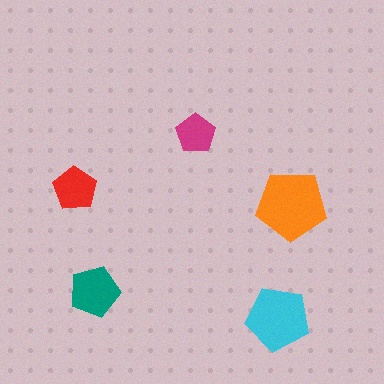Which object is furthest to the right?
The orange pentagon is rightmost.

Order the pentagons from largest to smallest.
the orange one, the cyan one, the teal one, the red one, the magenta one.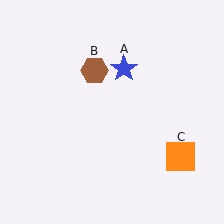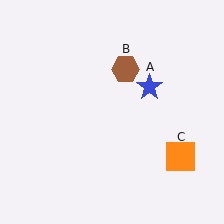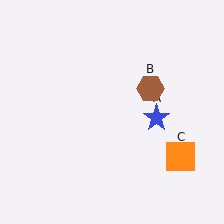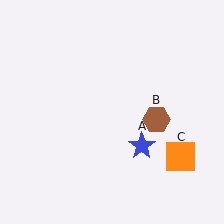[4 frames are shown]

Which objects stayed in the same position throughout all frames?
Orange square (object C) remained stationary.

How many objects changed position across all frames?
2 objects changed position: blue star (object A), brown hexagon (object B).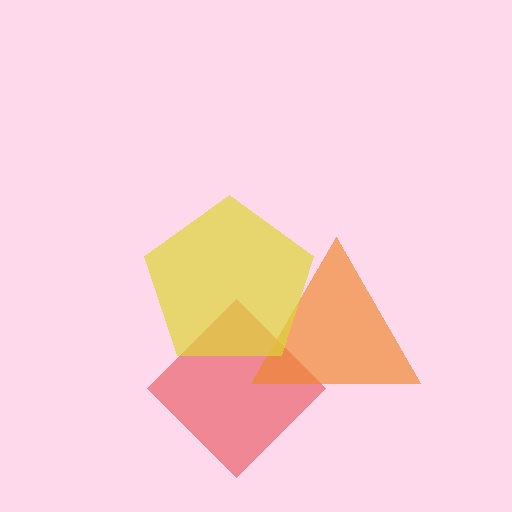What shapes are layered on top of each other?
The layered shapes are: a red diamond, an orange triangle, a yellow pentagon.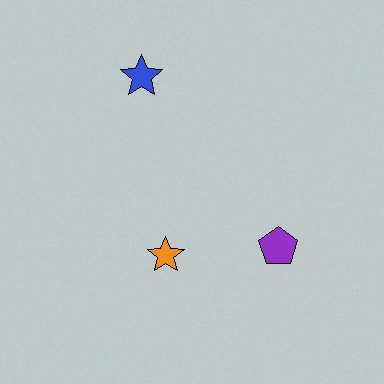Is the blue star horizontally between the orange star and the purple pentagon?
No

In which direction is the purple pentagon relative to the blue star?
The purple pentagon is below the blue star.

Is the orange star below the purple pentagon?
Yes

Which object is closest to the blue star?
The orange star is closest to the blue star.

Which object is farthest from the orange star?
The blue star is farthest from the orange star.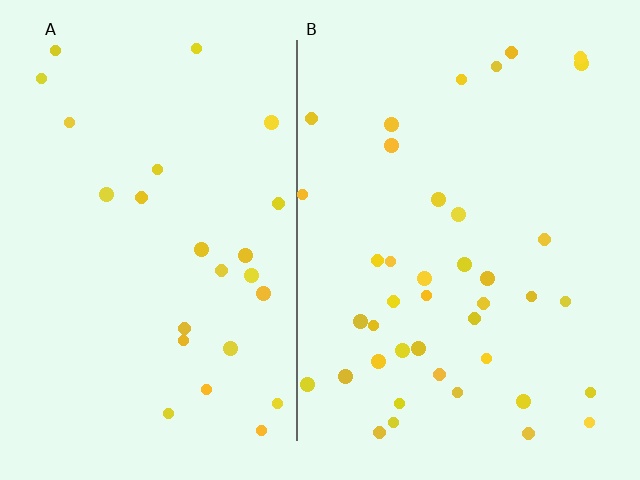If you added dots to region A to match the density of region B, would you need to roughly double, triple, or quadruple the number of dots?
Approximately double.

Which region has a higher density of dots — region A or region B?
B (the right).